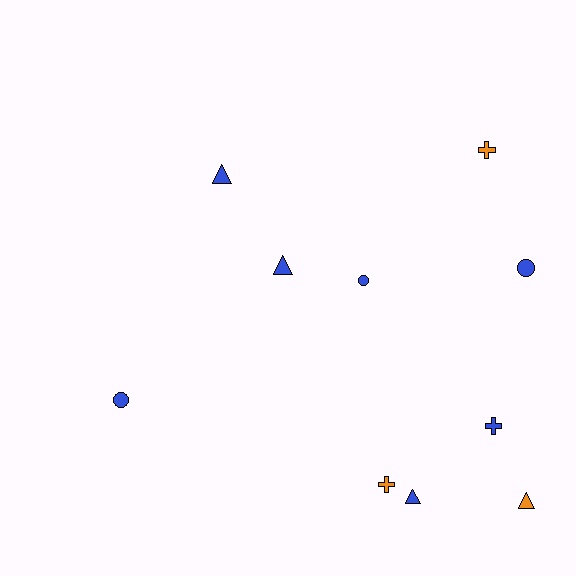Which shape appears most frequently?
Triangle, with 4 objects.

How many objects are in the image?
There are 10 objects.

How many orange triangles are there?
There is 1 orange triangle.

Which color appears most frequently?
Blue, with 7 objects.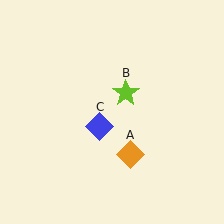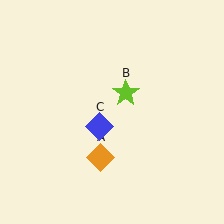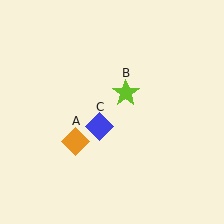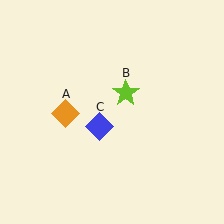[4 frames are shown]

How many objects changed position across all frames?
1 object changed position: orange diamond (object A).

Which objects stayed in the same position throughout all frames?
Lime star (object B) and blue diamond (object C) remained stationary.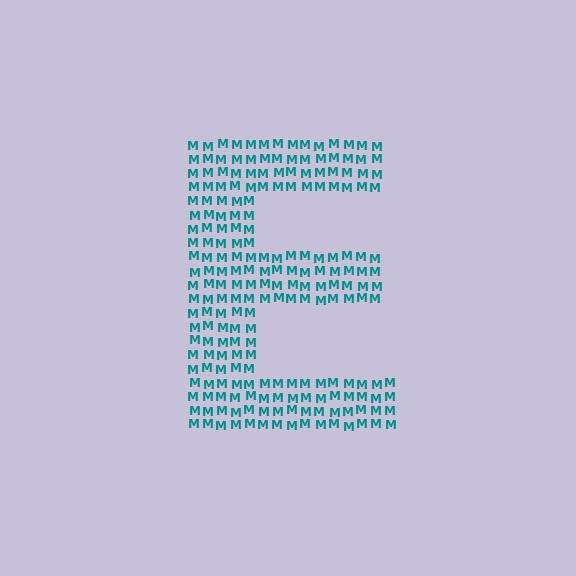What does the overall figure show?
The overall figure shows the letter E.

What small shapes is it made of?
It is made of small letter M's.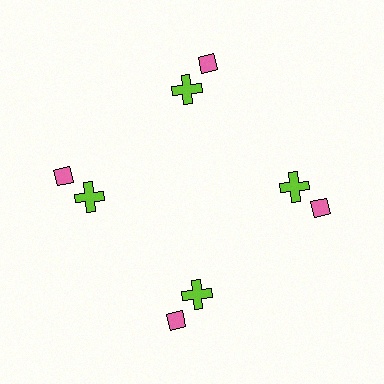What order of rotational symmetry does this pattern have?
This pattern has 4-fold rotational symmetry.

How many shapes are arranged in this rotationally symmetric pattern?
There are 8 shapes, arranged in 4 groups of 2.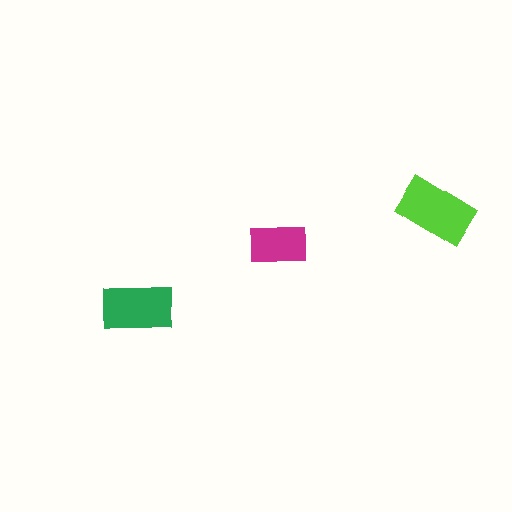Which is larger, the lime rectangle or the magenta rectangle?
The lime one.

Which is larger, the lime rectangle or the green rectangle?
The lime one.